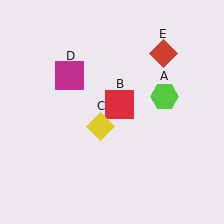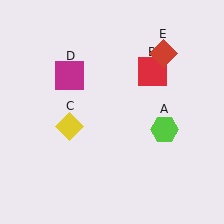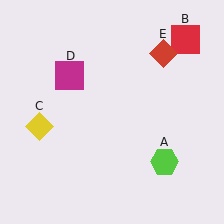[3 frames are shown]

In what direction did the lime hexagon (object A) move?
The lime hexagon (object A) moved down.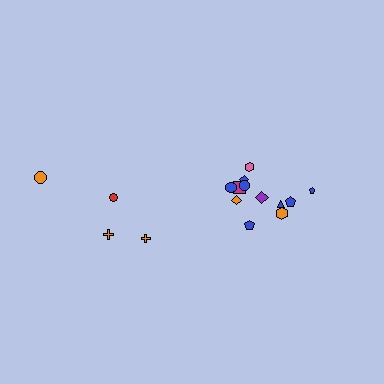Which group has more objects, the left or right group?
The right group.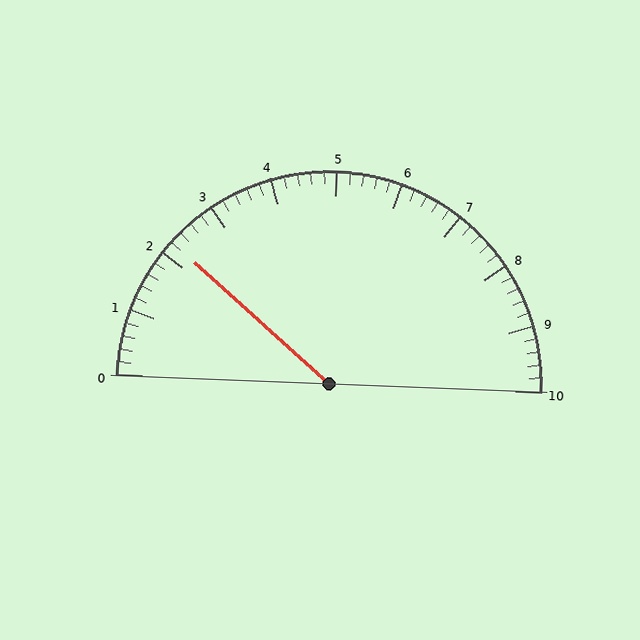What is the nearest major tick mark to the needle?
The nearest major tick mark is 2.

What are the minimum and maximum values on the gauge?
The gauge ranges from 0 to 10.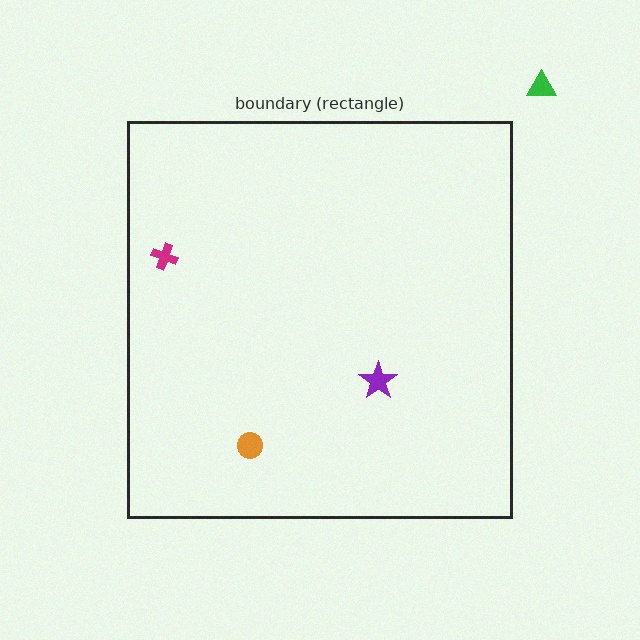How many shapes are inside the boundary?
3 inside, 1 outside.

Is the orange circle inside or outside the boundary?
Inside.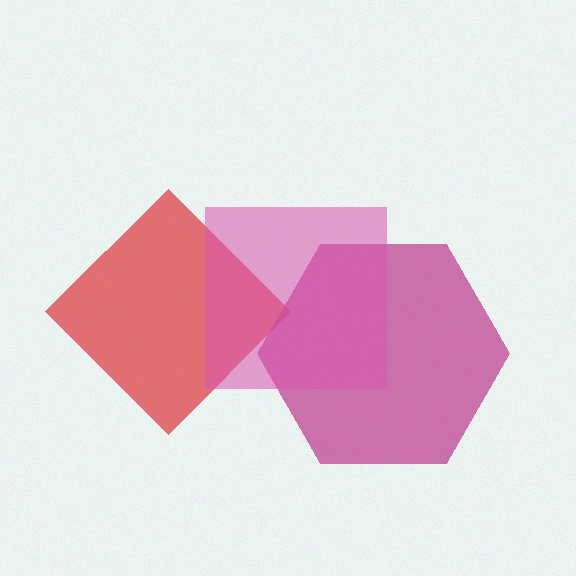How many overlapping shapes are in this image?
There are 3 overlapping shapes in the image.